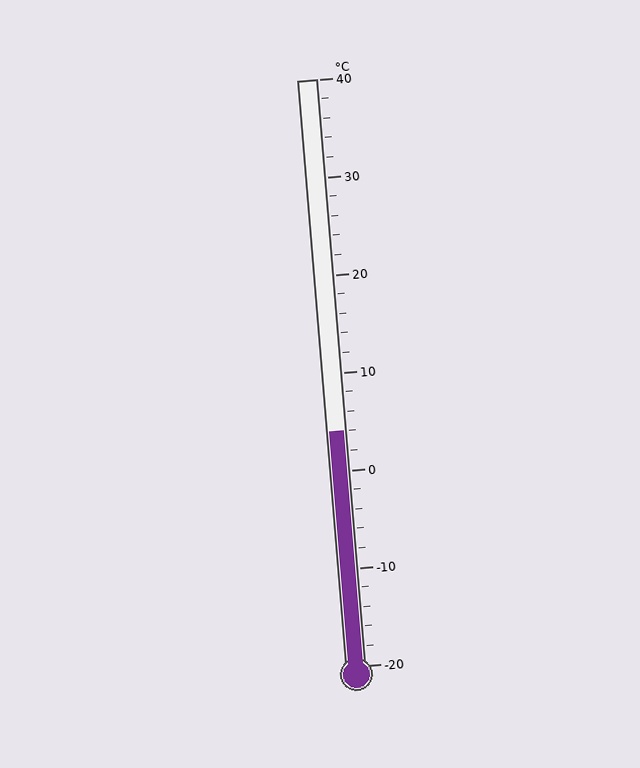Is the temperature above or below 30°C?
The temperature is below 30°C.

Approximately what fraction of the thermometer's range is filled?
The thermometer is filled to approximately 40% of its range.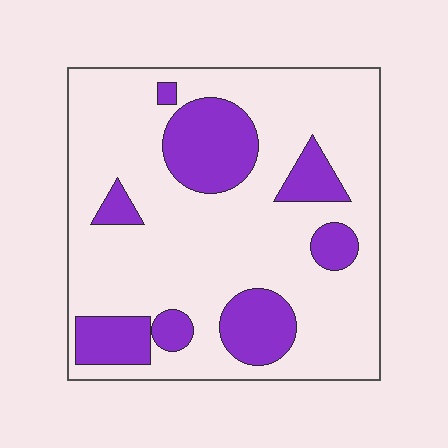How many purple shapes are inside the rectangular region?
8.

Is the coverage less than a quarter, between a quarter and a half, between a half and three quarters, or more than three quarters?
Less than a quarter.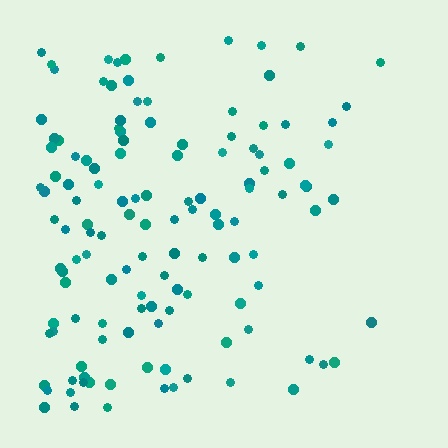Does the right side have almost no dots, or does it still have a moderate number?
Still a moderate number, just noticeably fewer than the left.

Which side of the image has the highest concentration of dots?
The left.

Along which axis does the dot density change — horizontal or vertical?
Horizontal.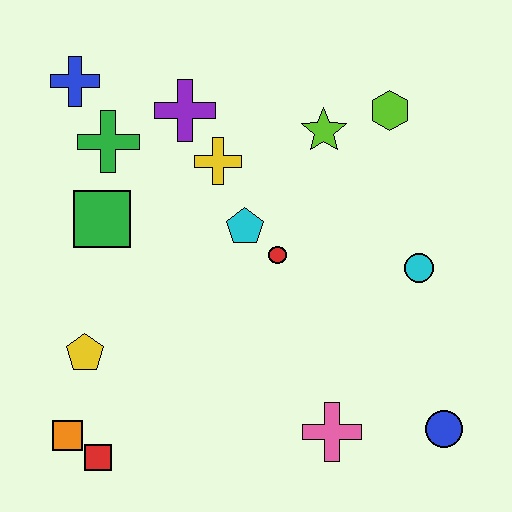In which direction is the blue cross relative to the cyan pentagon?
The blue cross is to the left of the cyan pentagon.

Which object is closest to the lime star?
The lime hexagon is closest to the lime star.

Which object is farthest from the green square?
The blue circle is farthest from the green square.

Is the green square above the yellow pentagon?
Yes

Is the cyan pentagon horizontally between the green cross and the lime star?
Yes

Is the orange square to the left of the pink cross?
Yes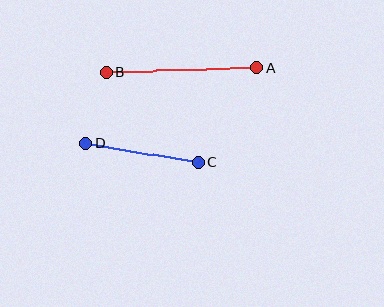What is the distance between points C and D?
The distance is approximately 114 pixels.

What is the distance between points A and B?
The distance is approximately 150 pixels.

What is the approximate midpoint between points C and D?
The midpoint is at approximately (142, 153) pixels.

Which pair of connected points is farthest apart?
Points A and B are farthest apart.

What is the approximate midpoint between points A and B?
The midpoint is at approximately (182, 70) pixels.